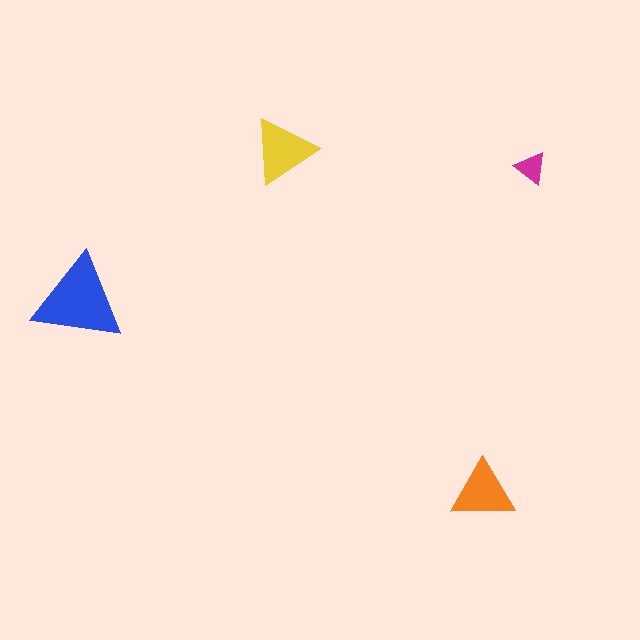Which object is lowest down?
The orange triangle is bottommost.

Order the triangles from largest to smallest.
the blue one, the yellow one, the orange one, the magenta one.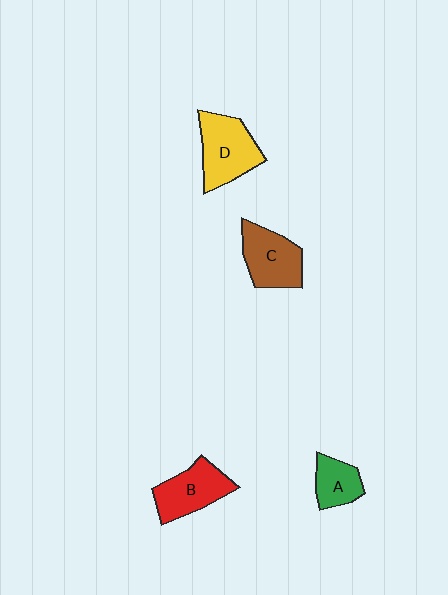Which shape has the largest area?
Shape D (yellow).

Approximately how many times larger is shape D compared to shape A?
Approximately 1.8 times.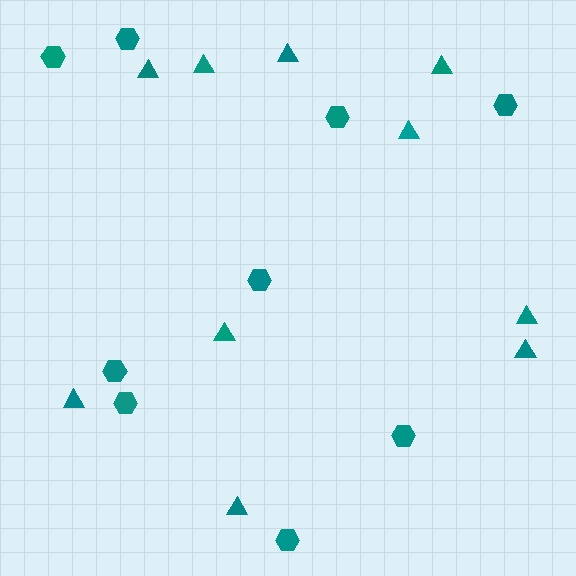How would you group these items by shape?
There are 2 groups: one group of triangles (10) and one group of hexagons (9).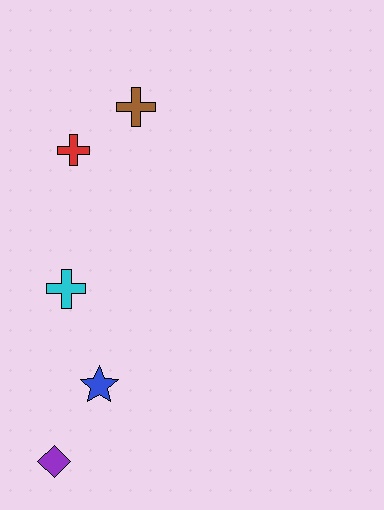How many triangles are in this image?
There are no triangles.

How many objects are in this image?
There are 5 objects.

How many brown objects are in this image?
There is 1 brown object.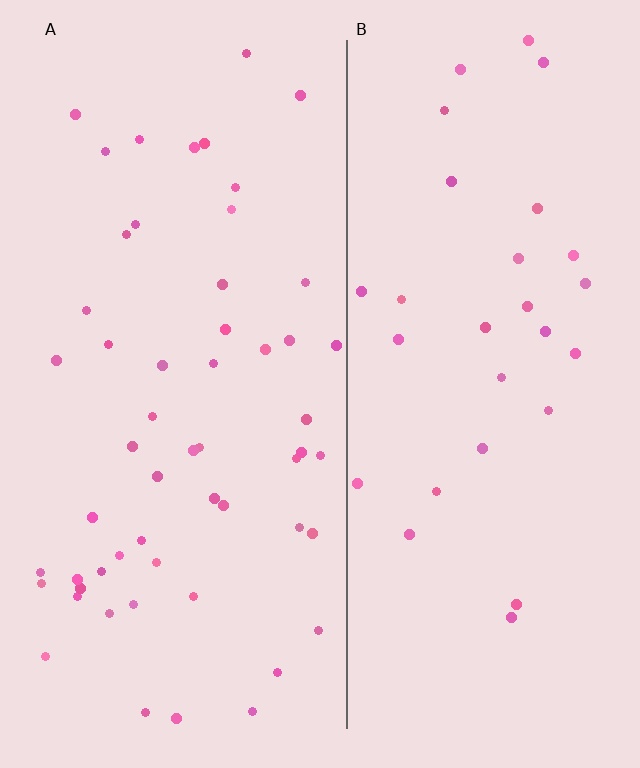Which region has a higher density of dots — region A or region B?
A (the left).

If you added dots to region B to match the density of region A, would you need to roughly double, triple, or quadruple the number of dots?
Approximately double.